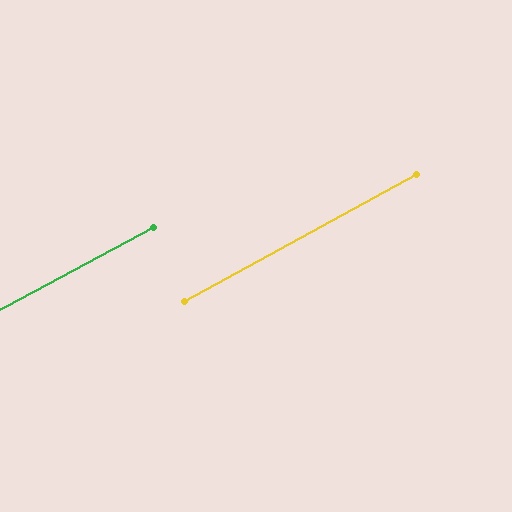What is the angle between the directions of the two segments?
Approximately 1 degree.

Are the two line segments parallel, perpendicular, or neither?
Parallel — their directions differ by only 0.5°.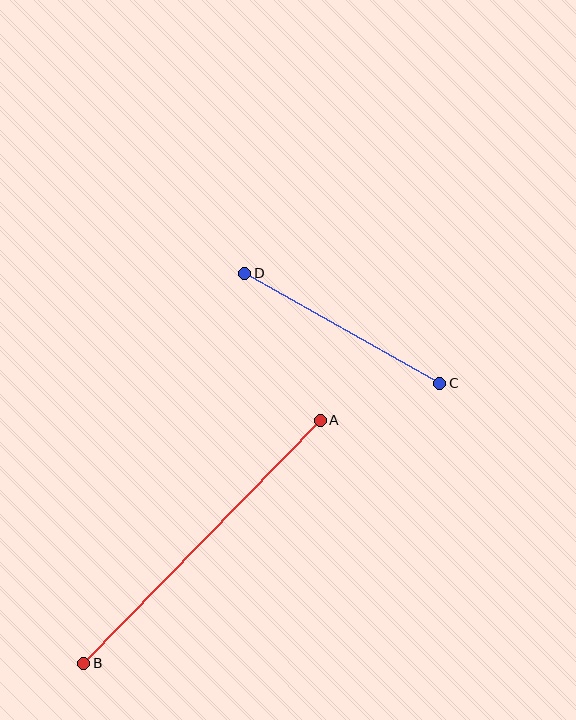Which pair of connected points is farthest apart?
Points A and B are farthest apart.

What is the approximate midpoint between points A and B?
The midpoint is at approximately (202, 542) pixels.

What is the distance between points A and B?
The distance is approximately 339 pixels.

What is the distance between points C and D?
The distance is approximately 224 pixels.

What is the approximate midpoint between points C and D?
The midpoint is at approximately (342, 328) pixels.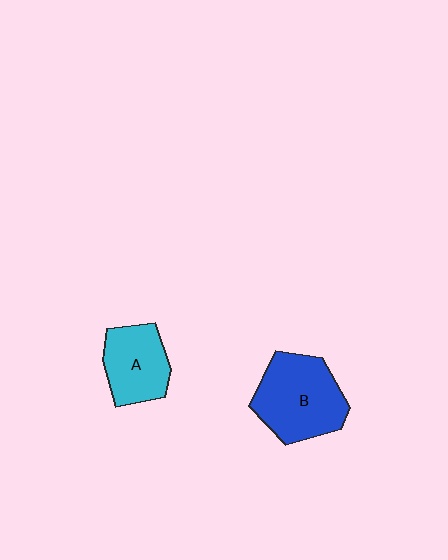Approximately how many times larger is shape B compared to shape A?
Approximately 1.4 times.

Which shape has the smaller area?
Shape A (cyan).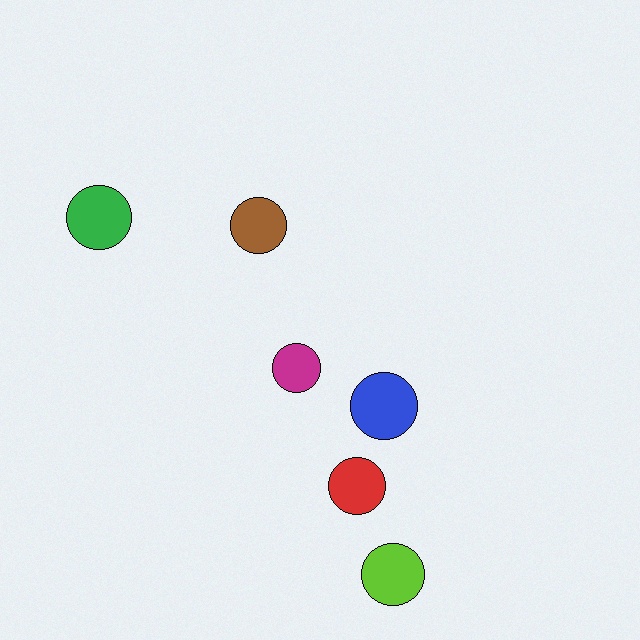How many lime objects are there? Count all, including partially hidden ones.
There is 1 lime object.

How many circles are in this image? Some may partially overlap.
There are 6 circles.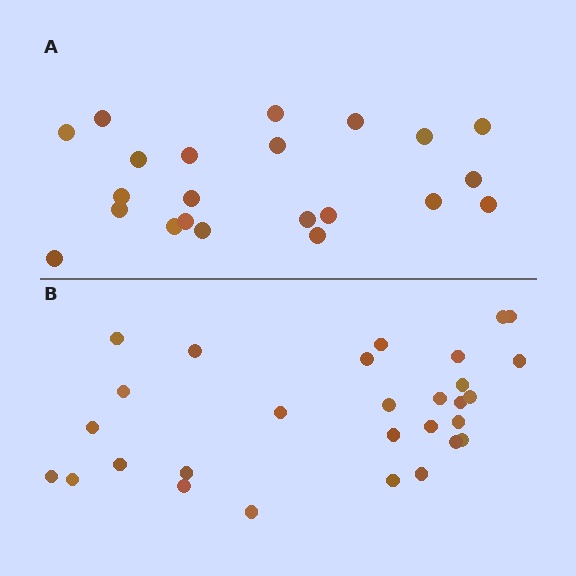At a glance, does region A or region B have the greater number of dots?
Region B (the bottom region) has more dots.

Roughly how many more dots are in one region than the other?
Region B has roughly 8 or so more dots than region A.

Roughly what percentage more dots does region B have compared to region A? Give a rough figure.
About 30% more.